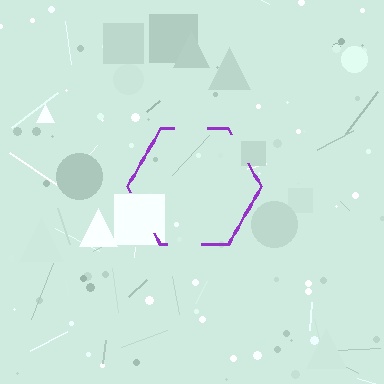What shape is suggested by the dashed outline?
The dashed outline suggests a hexagon.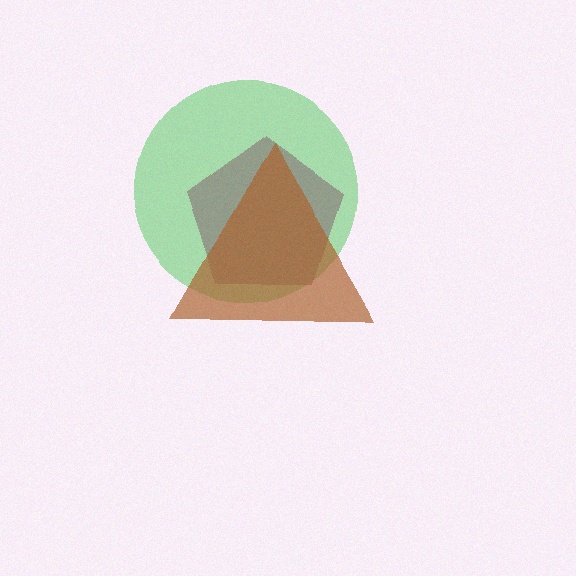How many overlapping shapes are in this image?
There are 3 overlapping shapes in the image.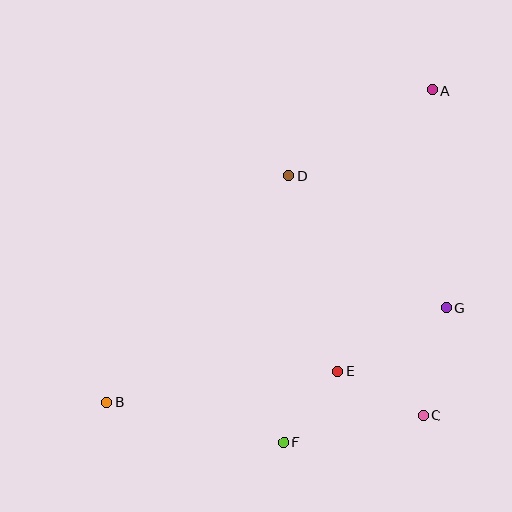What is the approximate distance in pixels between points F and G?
The distance between F and G is approximately 211 pixels.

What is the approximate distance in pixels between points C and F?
The distance between C and F is approximately 142 pixels.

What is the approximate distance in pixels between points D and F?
The distance between D and F is approximately 267 pixels.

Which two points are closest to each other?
Points E and F are closest to each other.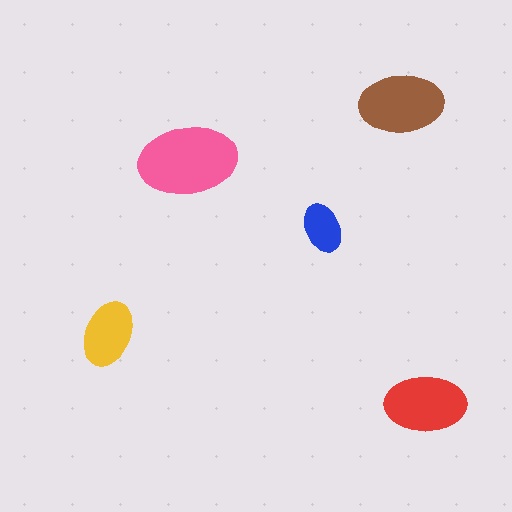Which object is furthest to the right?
The red ellipse is rightmost.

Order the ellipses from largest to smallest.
the pink one, the brown one, the red one, the yellow one, the blue one.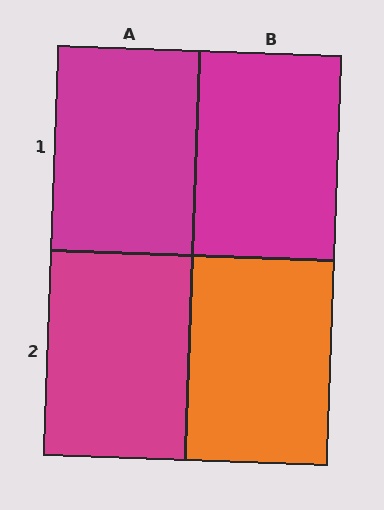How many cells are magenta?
3 cells are magenta.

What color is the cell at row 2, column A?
Magenta.